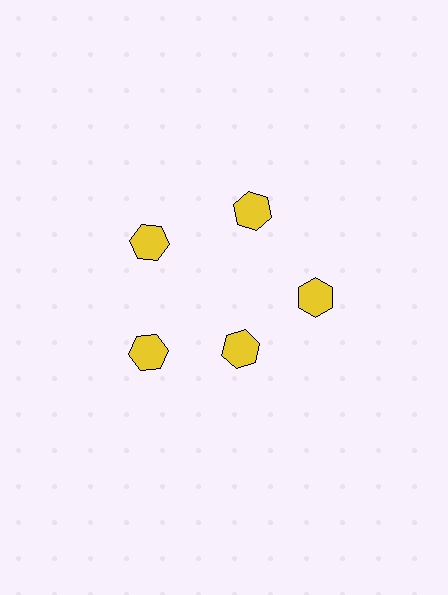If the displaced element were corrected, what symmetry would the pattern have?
It would have 5-fold rotational symmetry — the pattern would map onto itself every 72 degrees.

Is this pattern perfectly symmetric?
No. The 5 yellow hexagons are arranged in a ring, but one element near the 5 o'clock position is pulled inward toward the center, breaking the 5-fold rotational symmetry.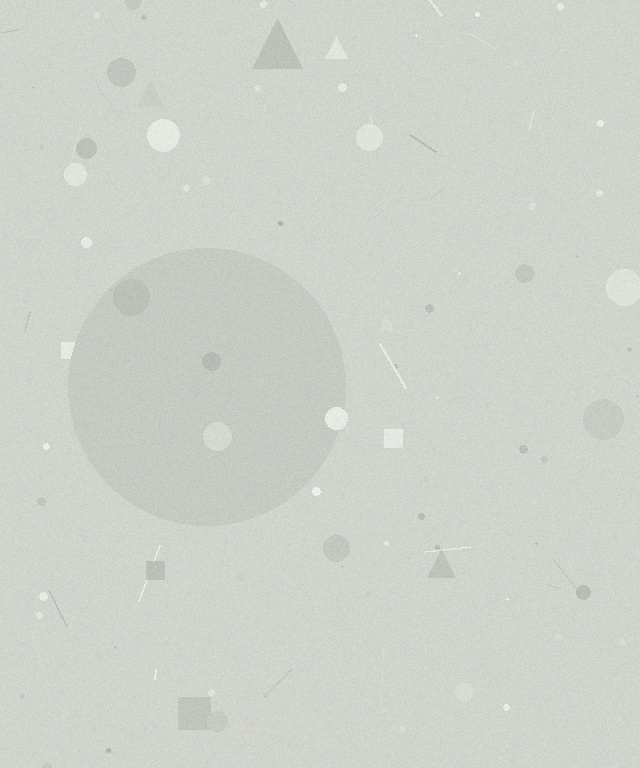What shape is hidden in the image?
A circle is hidden in the image.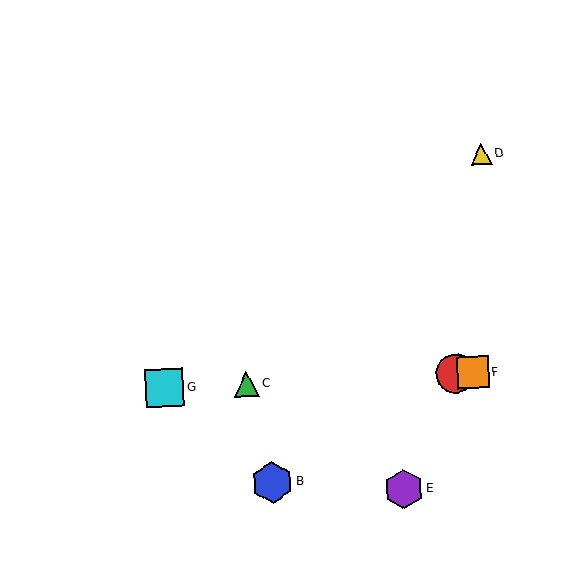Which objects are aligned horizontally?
Objects A, C, F, G are aligned horizontally.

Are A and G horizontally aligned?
Yes, both are at y≈373.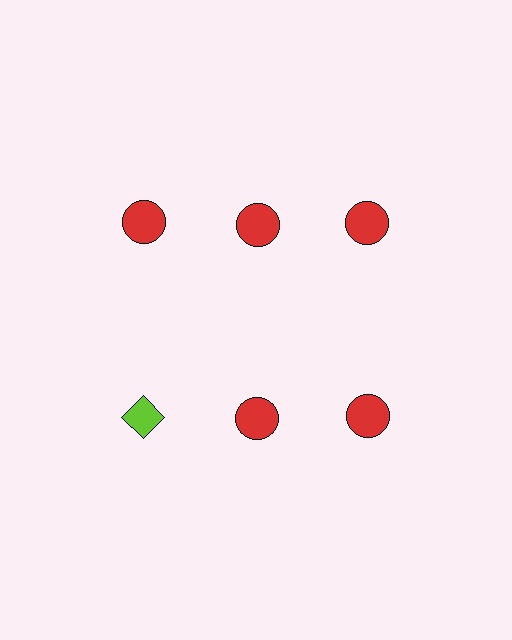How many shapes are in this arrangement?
There are 6 shapes arranged in a grid pattern.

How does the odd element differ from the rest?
It differs in both color (lime instead of red) and shape (diamond instead of circle).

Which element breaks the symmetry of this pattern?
The lime diamond in the second row, leftmost column breaks the symmetry. All other shapes are red circles.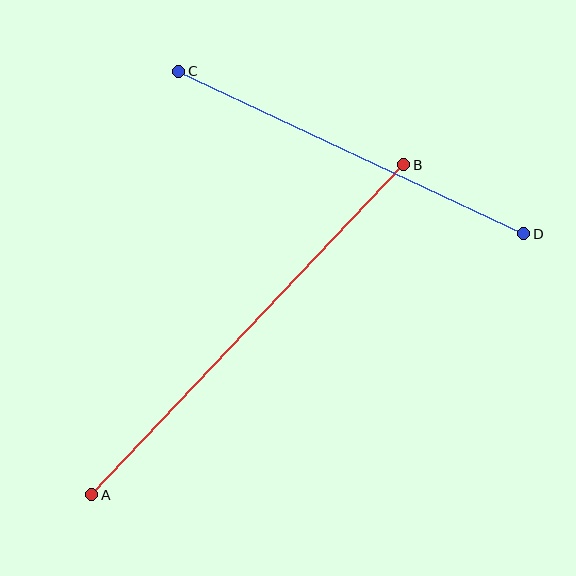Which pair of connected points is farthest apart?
Points A and B are farthest apart.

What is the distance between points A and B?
The distance is approximately 454 pixels.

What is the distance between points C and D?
The distance is approximately 382 pixels.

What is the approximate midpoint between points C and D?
The midpoint is at approximately (351, 153) pixels.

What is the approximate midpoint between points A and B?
The midpoint is at approximately (248, 330) pixels.